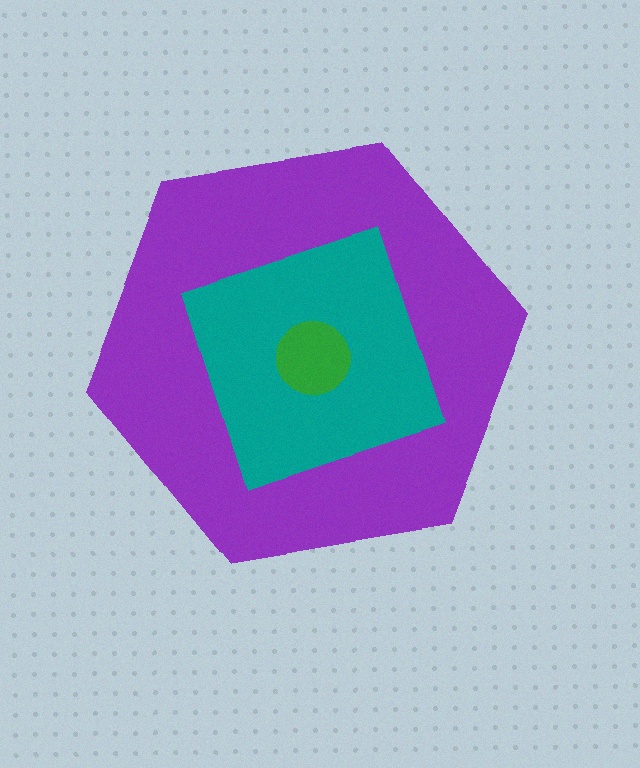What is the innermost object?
The green circle.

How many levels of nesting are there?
3.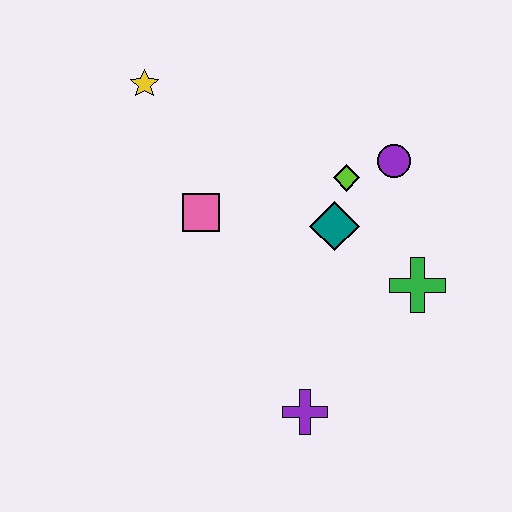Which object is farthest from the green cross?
The yellow star is farthest from the green cross.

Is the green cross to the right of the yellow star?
Yes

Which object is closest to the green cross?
The teal diamond is closest to the green cross.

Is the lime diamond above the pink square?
Yes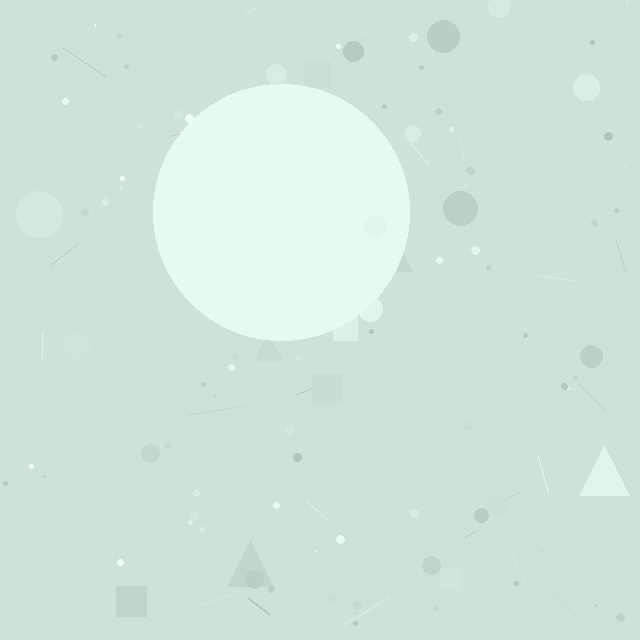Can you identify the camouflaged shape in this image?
The camouflaged shape is a circle.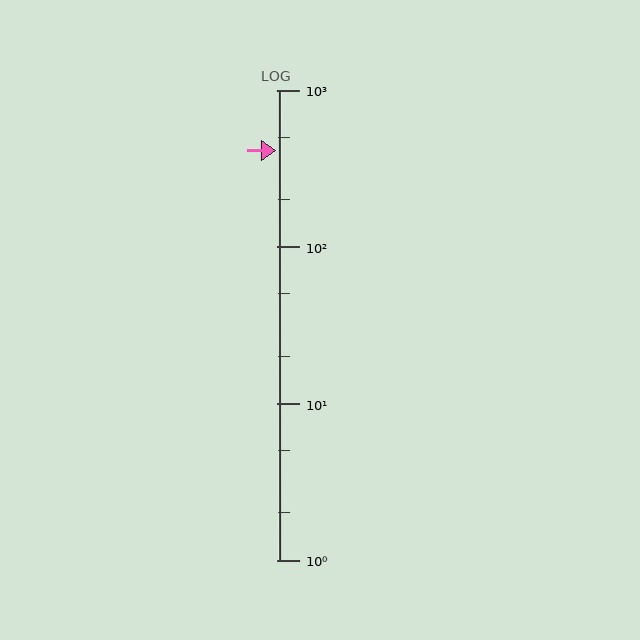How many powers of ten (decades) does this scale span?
The scale spans 3 decades, from 1 to 1000.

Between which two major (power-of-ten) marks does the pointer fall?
The pointer is between 100 and 1000.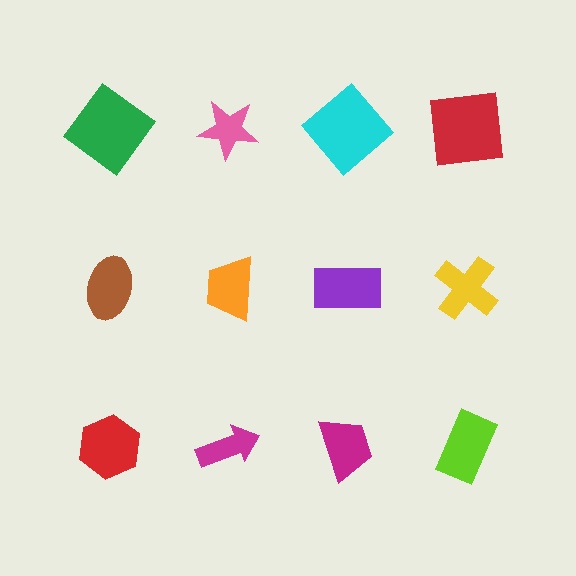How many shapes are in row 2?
4 shapes.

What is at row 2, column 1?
A brown ellipse.